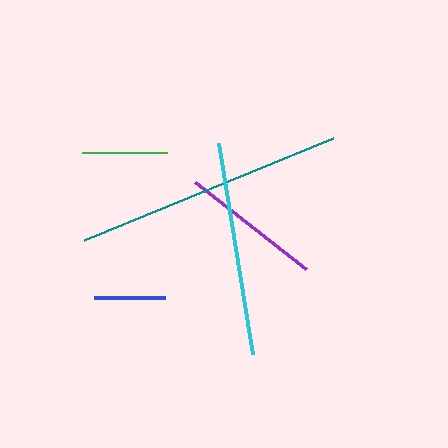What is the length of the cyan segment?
The cyan segment is approximately 214 pixels long.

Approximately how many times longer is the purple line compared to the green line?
The purple line is approximately 1.7 times the length of the green line.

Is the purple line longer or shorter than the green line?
The purple line is longer than the green line.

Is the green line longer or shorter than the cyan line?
The cyan line is longer than the green line.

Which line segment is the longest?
The teal line is the longest at approximately 269 pixels.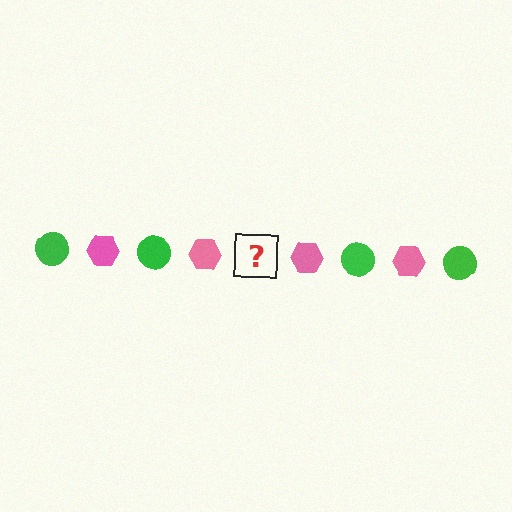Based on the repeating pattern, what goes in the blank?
The blank should be a green circle.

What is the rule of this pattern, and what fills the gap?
The rule is that the pattern alternates between green circle and pink hexagon. The gap should be filled with a green circle.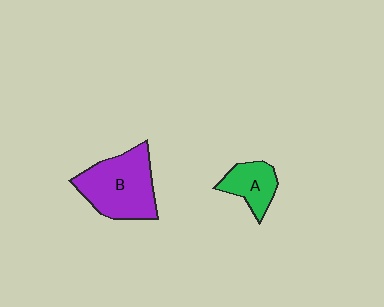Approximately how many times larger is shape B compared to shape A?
Approximately 2.1 times.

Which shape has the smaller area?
Shape A (green).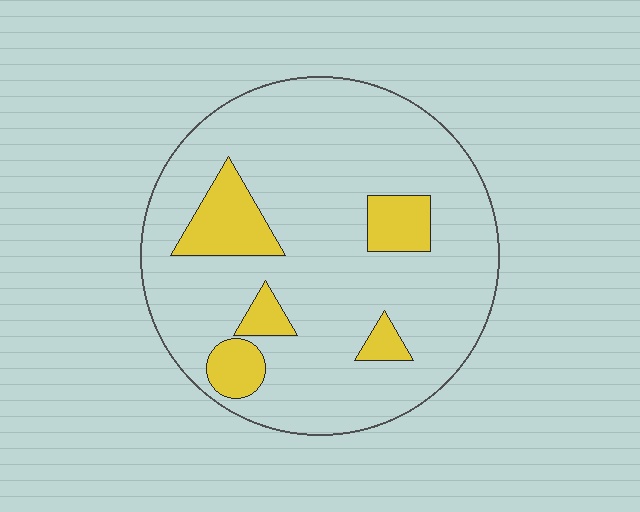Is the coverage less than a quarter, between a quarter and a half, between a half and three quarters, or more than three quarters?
Less than a quarter.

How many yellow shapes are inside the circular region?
5.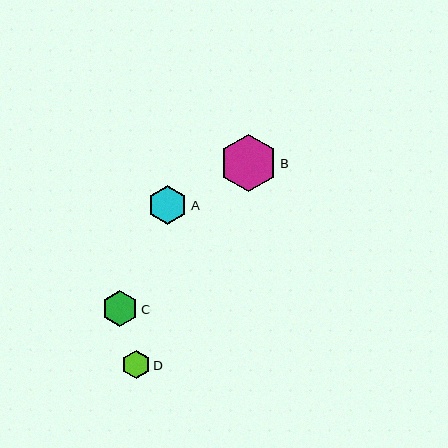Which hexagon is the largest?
Hexagon B is the largest with a size of approximately 57 pixels.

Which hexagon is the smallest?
Hexagon D is the smallest with a size of approximately 29 pixels.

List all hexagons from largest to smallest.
From largest to smallest: B, A, C, D.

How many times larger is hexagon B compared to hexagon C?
Hexagon B is approximately 1.6 times the size of hexagon C.